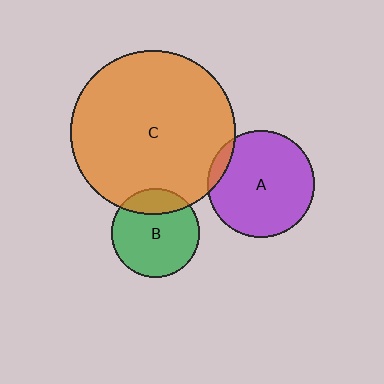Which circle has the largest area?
Circle C (orange).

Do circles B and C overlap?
Yes.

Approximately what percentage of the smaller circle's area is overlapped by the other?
Approximately 20%.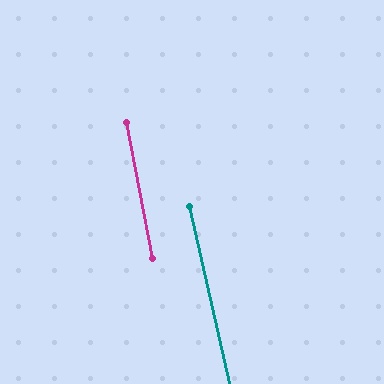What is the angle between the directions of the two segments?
Approximately 2 degrees.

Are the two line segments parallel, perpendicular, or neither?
Parallel — their directions differ by only 2.0°.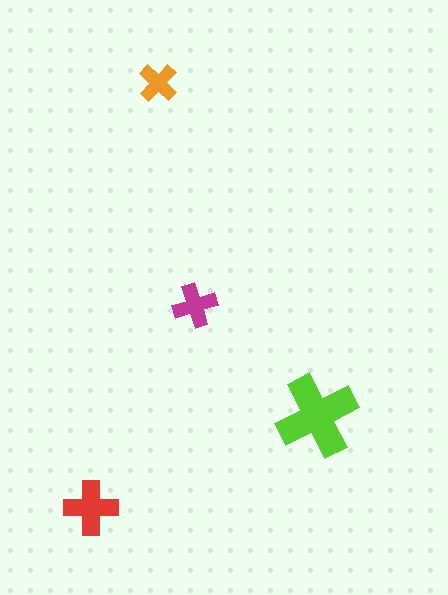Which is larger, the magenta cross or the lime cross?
The lime one.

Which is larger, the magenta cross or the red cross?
The red one.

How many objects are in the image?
There are 4 objects in the image.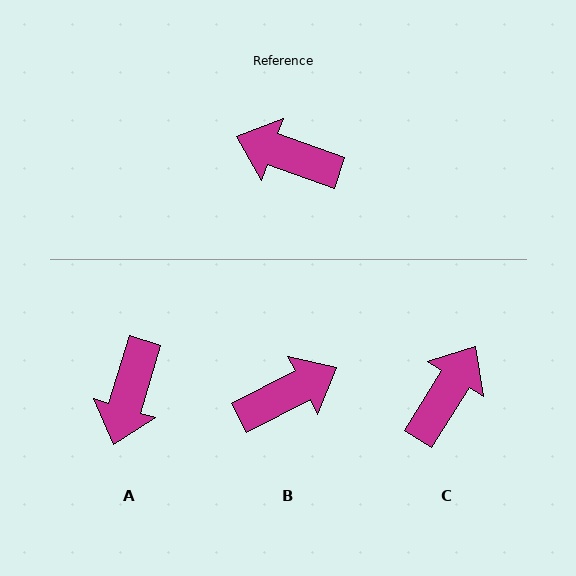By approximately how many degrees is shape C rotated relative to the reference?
Approximately 103 degrees clockwise.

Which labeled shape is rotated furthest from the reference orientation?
B, about 134 degrees away.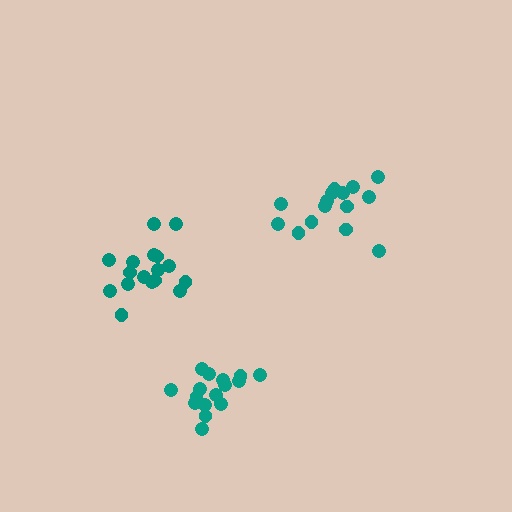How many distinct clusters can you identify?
There are 3 distinct clusters.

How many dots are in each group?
Group 1: 15 dots, Group 2: 16 dots, Group 3: 17 dots (48 total).